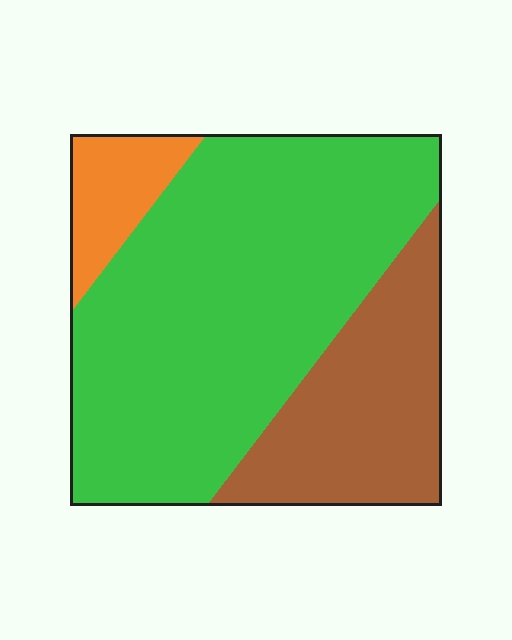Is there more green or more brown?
Green.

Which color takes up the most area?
Green, at roughly 65%.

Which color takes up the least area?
Orange, at roughly 10%.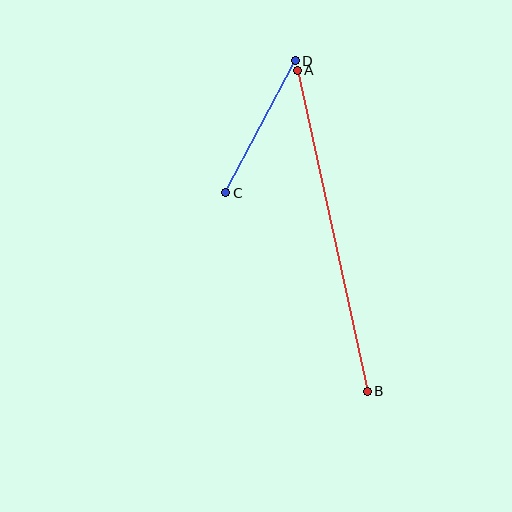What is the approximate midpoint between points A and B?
The midpoint is at approximately (332, 231) pixels.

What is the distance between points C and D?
The distance is approximately 149 pixels.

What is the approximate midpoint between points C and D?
The midpoint is at approximately (261, 127) pixels.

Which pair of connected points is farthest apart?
Points A and B are farthest apart.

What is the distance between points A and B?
The distance is approximately 328 pixels.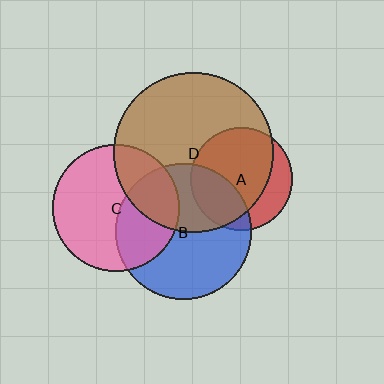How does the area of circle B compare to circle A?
Approximately 1.8 times.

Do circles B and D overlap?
Yes.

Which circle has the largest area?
Circle D (brown).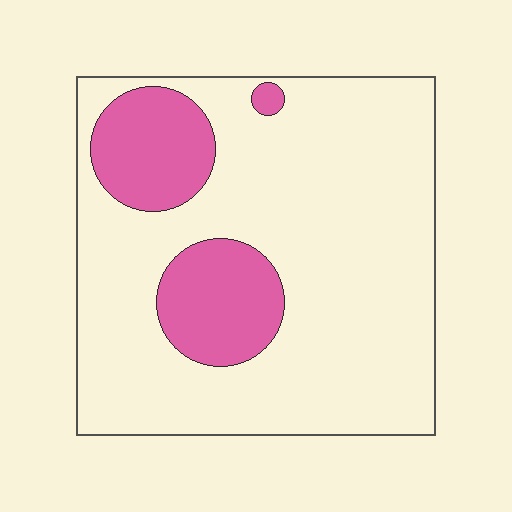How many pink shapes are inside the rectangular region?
3.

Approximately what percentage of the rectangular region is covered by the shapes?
Approximately 20%.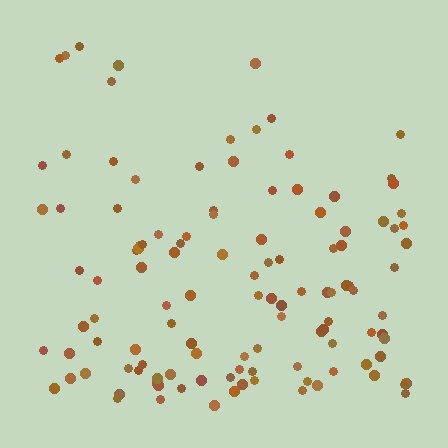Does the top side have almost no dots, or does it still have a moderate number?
Still a moderate number, just noticeably fewer than the bottom.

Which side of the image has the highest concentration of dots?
The bottom.